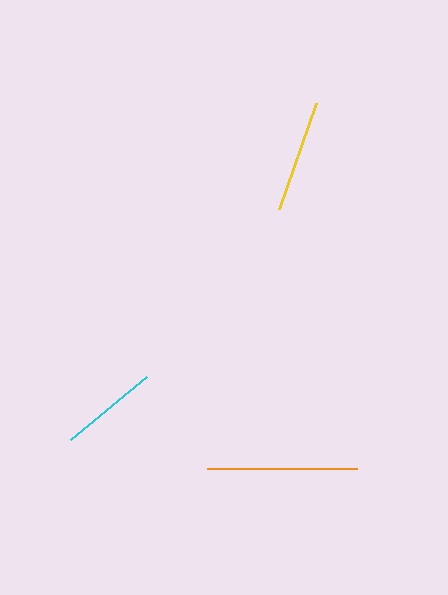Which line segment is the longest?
The orange line is the longest at approximately 150 pixels.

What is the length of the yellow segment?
The yellow segment is approximately 112 pixels long.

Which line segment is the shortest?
The cyan line is the shortest at approximately 98 pixels.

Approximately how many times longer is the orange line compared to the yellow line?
The orange line is approximately 1.3 times the length of the yellow line.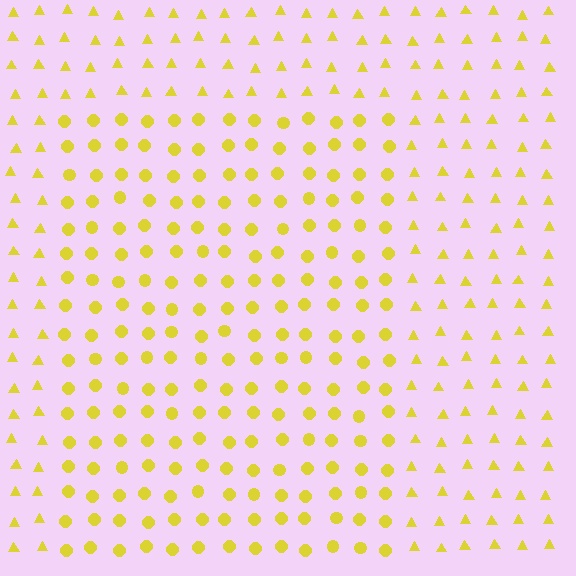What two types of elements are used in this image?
The image uses circles inside the rectangle region and triangles outside it.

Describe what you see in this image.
The image is filled with small yellow elements arranged in a uniform grid. A rectangle-shaped region contains circles, while the surrounding area contains triangles. The boundary is defined purely by the change in element shape.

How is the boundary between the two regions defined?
The boundary is defined by a change in element shape: circles inside vs. triangles outside. All elements share the same color and spacing.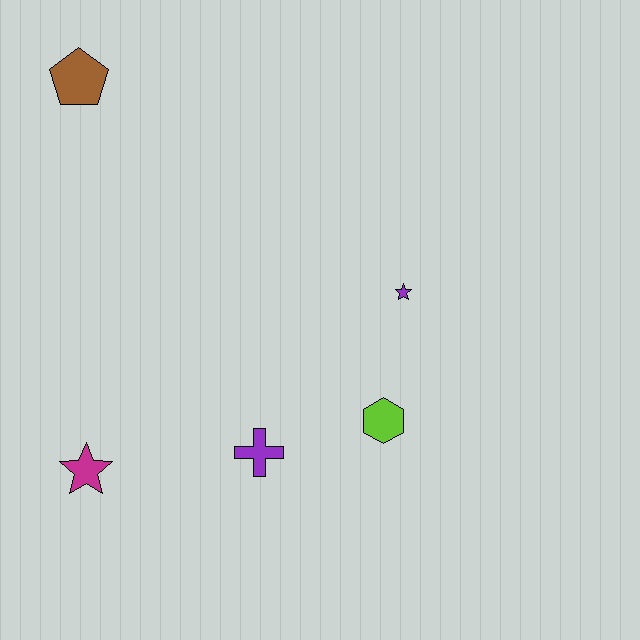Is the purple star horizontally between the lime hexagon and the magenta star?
No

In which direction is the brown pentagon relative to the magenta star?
The brown pentagon is above the magenta star.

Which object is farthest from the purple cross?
The brown pentagon is farthest from the purple cross.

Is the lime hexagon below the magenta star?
No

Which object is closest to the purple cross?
The lime hexagon is closest to the purple cross.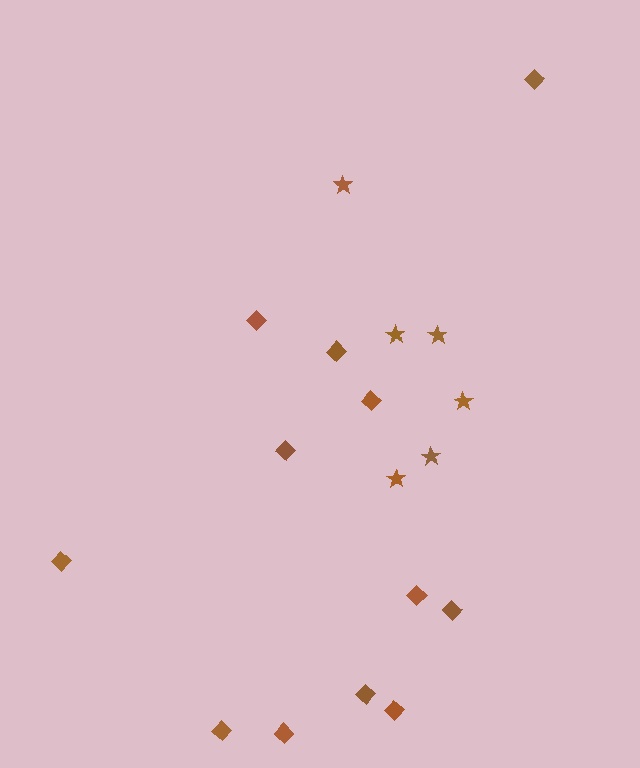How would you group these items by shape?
There are 2 groups: one group of stars (6) and one group of diamonds (12).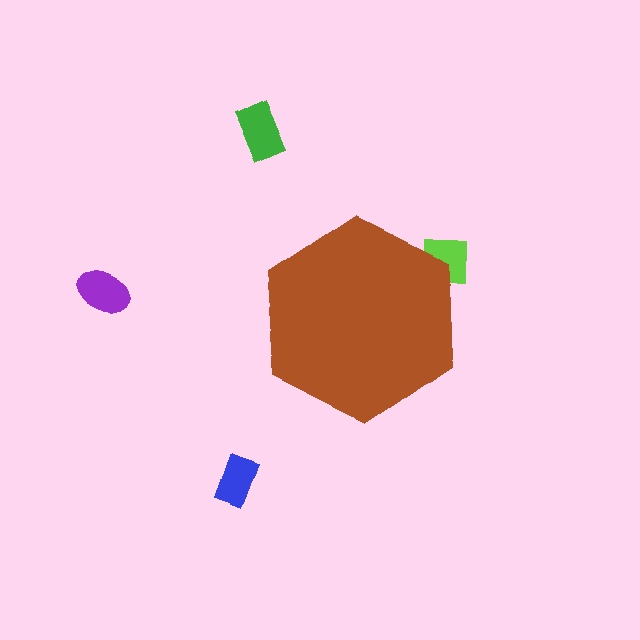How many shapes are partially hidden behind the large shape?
1 shape is partially hidden.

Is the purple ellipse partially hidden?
No, the purple ellipse is fully visible.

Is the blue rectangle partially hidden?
No, the blue rectangle is fully visible.